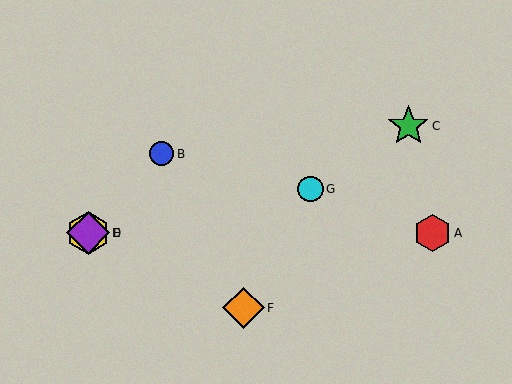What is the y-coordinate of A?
Object A is at y≈233.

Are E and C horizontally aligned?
No, E is at y≈233 and C is at y≈126.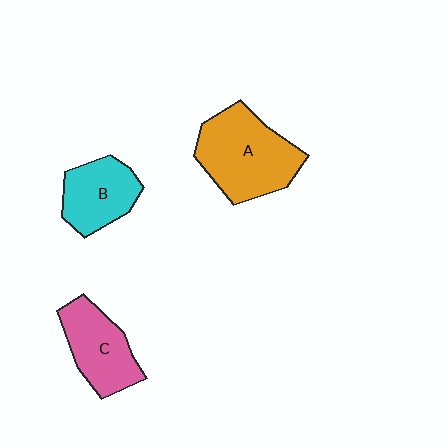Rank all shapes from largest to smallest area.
From largest to smallest: A (orange), C (pink), B (cyan).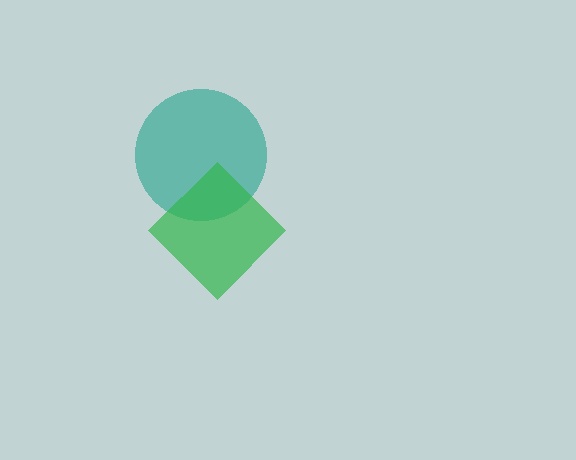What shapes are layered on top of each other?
The layered shapes are: a teal circle, a green diamond.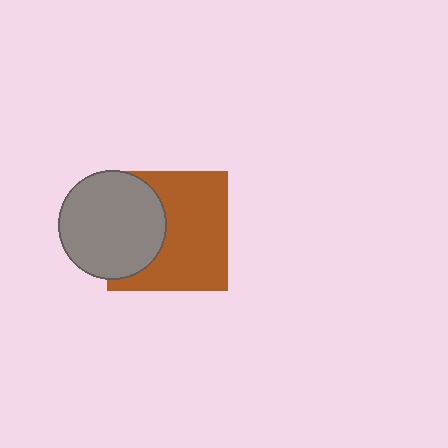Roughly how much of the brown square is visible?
About half of it is visible (roughly 64%).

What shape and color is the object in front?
The object in front is a gray circle.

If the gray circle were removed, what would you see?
You would see the complete brown square.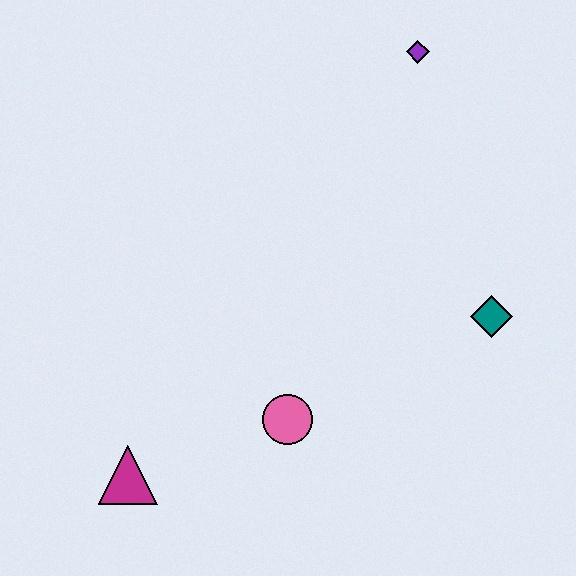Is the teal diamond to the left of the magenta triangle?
No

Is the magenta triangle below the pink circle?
Yes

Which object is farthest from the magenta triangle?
The purple diamond is farthest from the magenta triangle.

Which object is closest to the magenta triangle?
The pink circle is closest to the magenta triangle.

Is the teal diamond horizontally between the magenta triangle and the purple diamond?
No